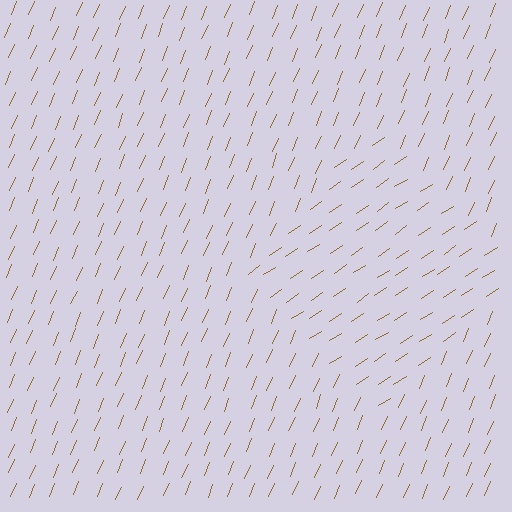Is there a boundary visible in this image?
Yes, there is a texture boundary formed by a change in line orientation.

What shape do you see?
I see a diamond.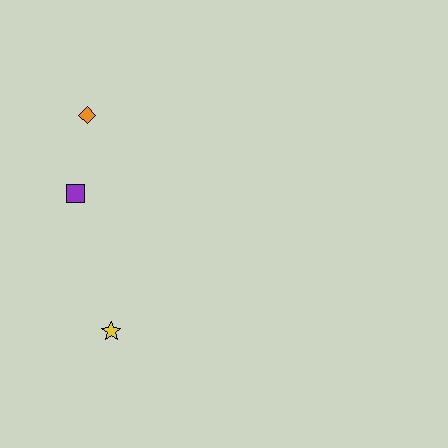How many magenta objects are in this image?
There are no magenta objects.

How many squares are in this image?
There is 1 square.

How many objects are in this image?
There are 3 objects.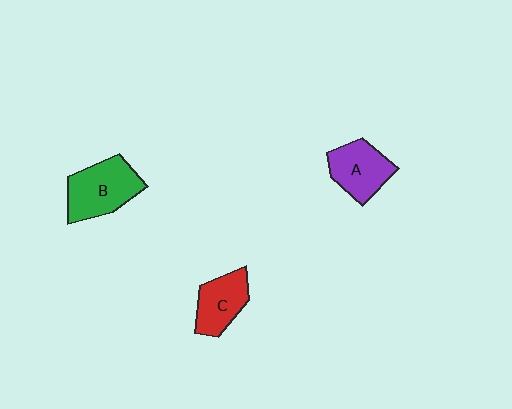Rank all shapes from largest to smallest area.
From largest to smallest: B (green), A (purple), C (red).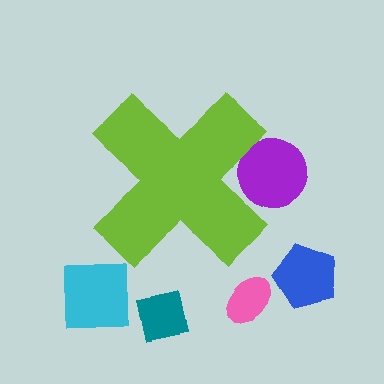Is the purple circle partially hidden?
Yes, the purple circle is partially hidden behind the lime cross.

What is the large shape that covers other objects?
A lime cross.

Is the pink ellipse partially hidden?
No, the pink ellipse is fully visible.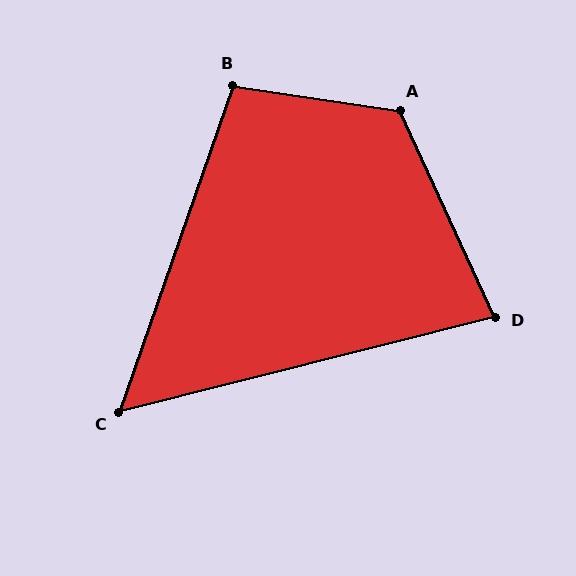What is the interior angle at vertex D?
Approximately 79 degrees (acute).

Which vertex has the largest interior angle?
A, at approximately 123 degrees.